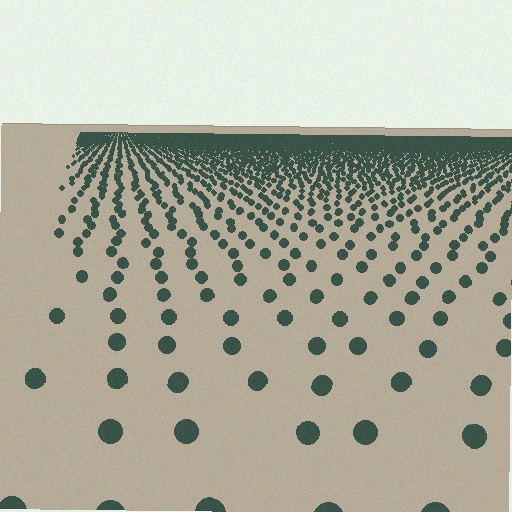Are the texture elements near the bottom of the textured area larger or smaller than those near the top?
Larger. Near the bottom, elements are closer to the viewer and appear at a bigger on-screen size.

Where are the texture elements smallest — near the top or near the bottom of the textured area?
Near the top.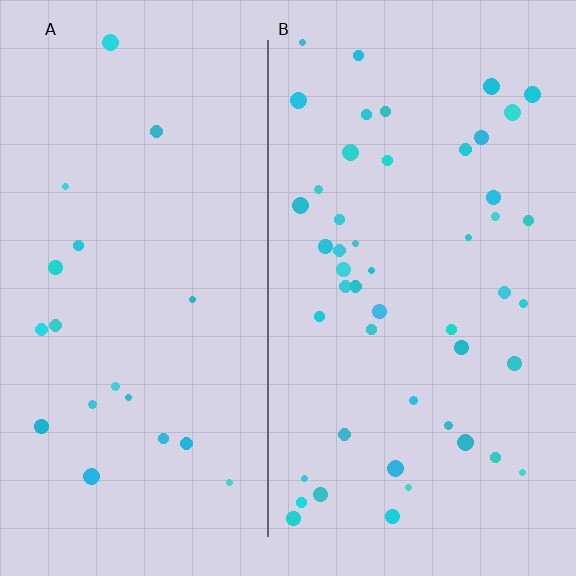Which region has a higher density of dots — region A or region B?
B (the right).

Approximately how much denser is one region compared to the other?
Approximately 2.5× — region B over region A.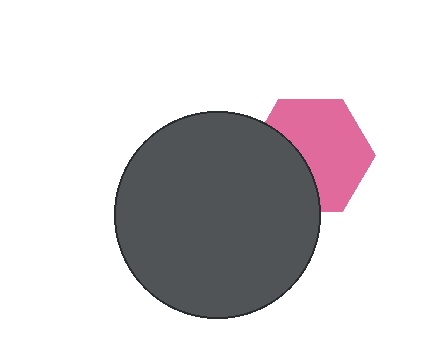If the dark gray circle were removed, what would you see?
You would see the complete pink hexagon.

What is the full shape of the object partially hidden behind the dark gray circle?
The partially hidden object is a pink hexagon.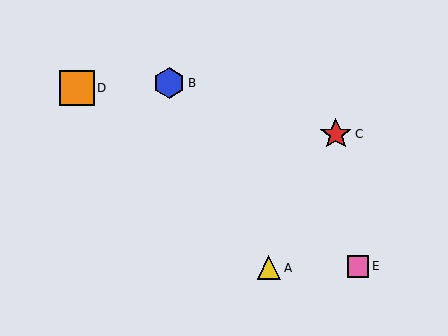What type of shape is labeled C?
Shape C is a red star.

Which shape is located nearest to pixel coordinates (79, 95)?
The orange square (labeled D) at (77, 88) is nearest to that location.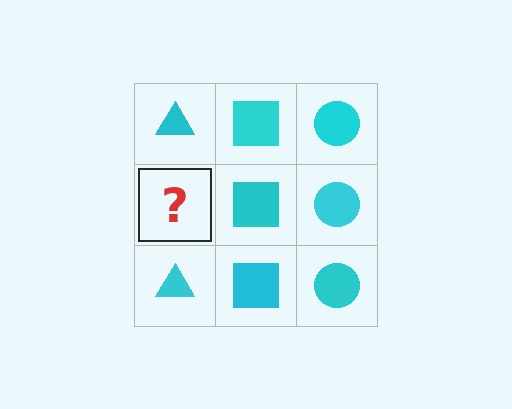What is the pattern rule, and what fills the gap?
The rule is that each column has a consistent shape. The gap should be filled with a cyan triangle.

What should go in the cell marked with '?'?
The missing cell should contain a cyan triangle.